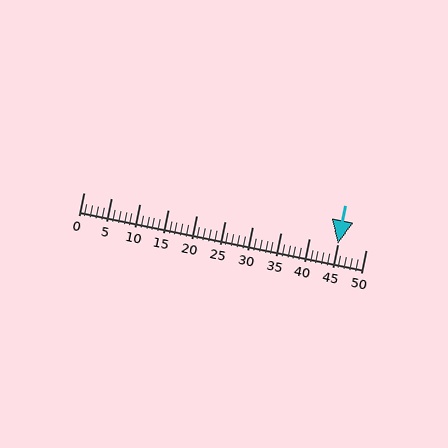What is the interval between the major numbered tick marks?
The major tick marks are spaced 5 units apart.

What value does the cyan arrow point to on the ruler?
The cyan arrow points to approximately 45.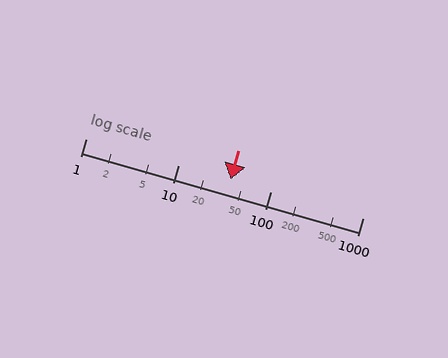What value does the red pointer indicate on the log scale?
The pointer indicates approximately 37.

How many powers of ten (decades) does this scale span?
The scale spans 3 decades, from 1 to 1000.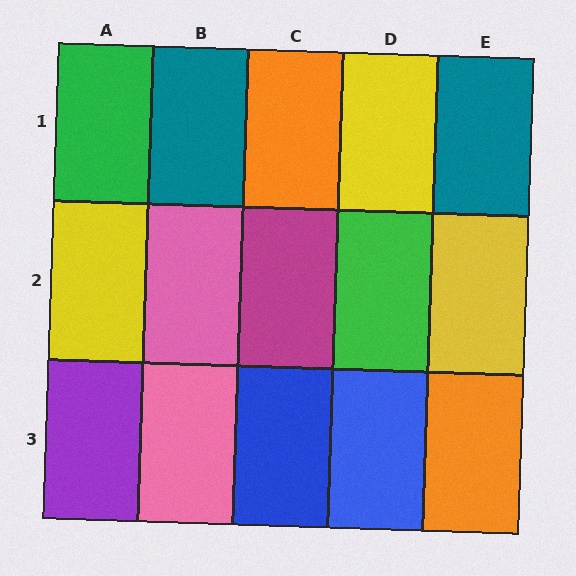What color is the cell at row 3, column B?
Pink.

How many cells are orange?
2 cells are orange.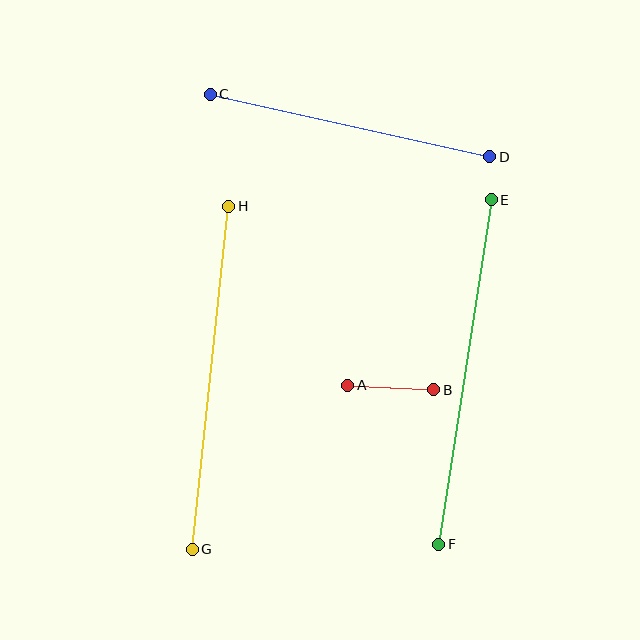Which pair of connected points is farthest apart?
Points E and F are farthest apart.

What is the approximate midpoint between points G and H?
The midpoint is at approximately (210, 378) pixels.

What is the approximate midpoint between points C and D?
The midpoint is at approximately (350, 125) pixels.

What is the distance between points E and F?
The distance is approximately 349 pixels.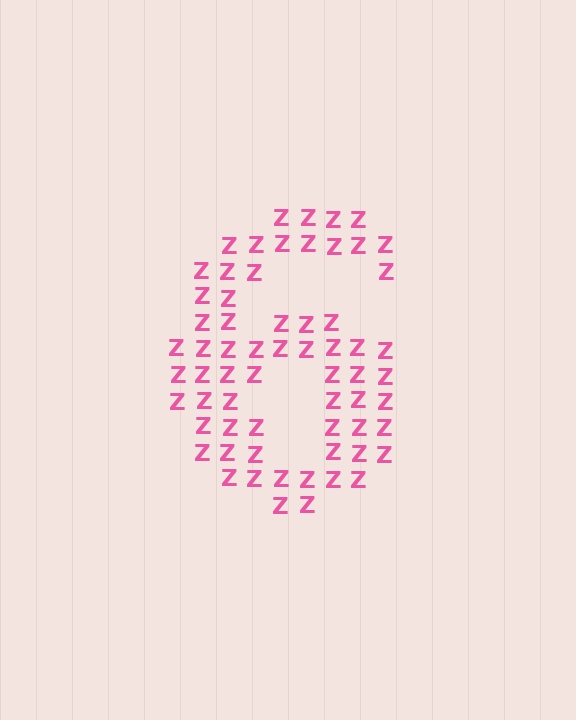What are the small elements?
The small elements are letter Z's.